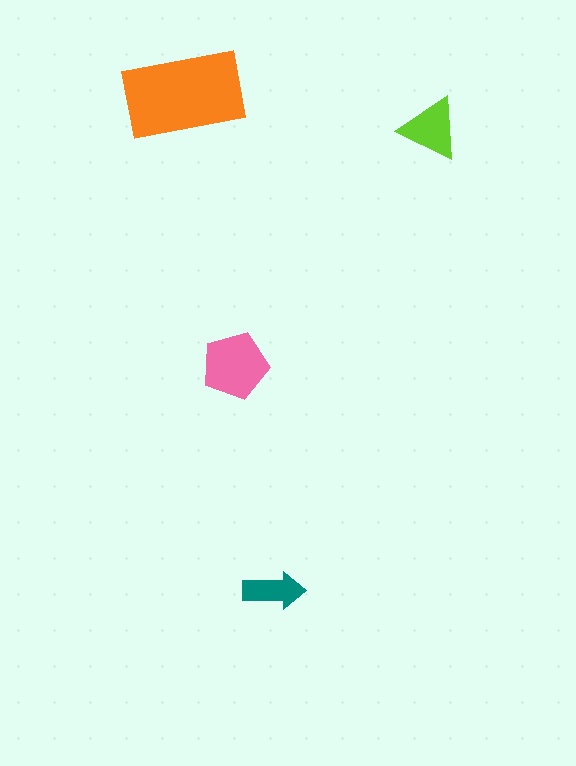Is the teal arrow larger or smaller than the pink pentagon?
Smaller.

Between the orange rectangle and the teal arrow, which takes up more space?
The orange rectangle.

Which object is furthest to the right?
The lime triangle is rightmost.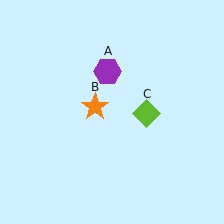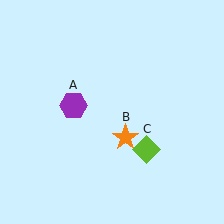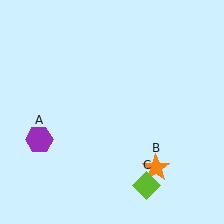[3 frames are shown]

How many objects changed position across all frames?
3 objects changed position: purple hexagon (object A), orange star (object B), lime diamond (object C).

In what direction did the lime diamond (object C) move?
The lime diamond (object C) moved down.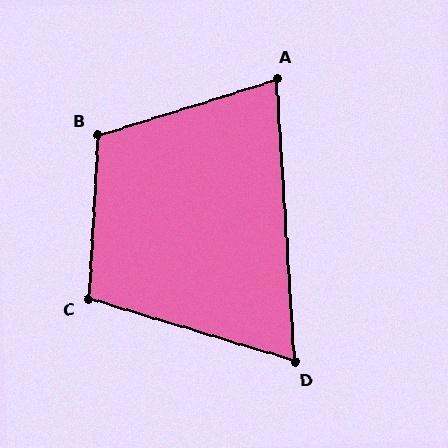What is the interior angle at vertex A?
Approximately 76 degrees (acute).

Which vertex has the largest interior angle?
B, at approximately 110 degrees.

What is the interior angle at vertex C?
Approximately 104 degrees (obtuse).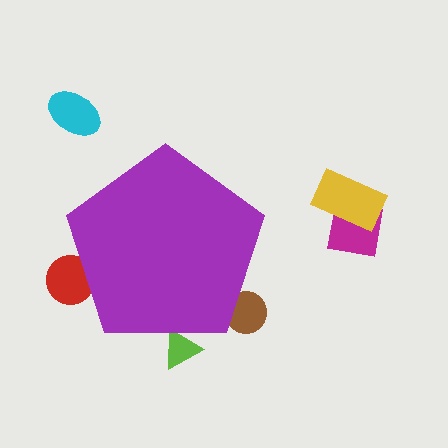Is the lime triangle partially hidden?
Yes, the lime triangle is partially hidden behind the purple pentagon.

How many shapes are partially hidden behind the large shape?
3 shapes are partially hidden.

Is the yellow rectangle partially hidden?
No, the yellow rectangle is fully visible.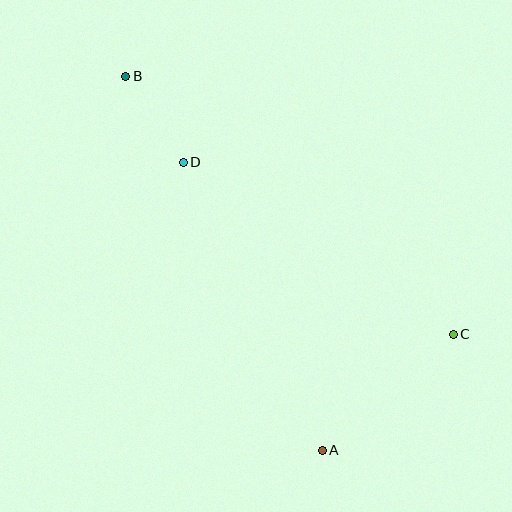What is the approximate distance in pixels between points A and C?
The distance between A and C is approximately 175 pixels.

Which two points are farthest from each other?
Points A and B are farthest from each other.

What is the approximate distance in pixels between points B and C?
The distance between B and C is approximately 417 pixels.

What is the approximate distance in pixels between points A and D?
The distance between A and D is approximately 320 pixels.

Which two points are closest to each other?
Points B and D are closest to each other.